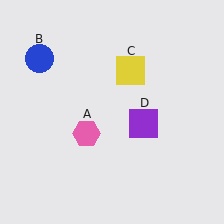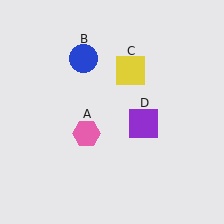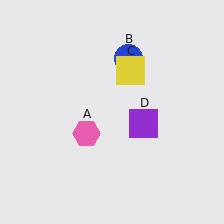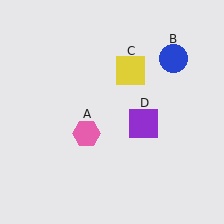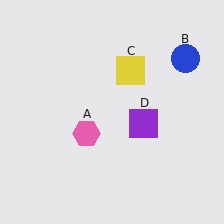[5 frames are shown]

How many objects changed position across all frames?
1 object changed position: blue circle (object B).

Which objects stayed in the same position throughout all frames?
Pink hexagon (object A) and yellow square (object C) and purple square (object D) remained stationary.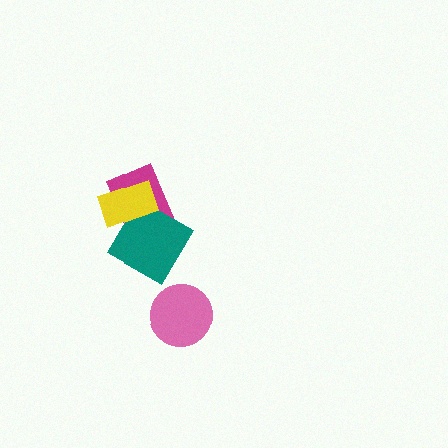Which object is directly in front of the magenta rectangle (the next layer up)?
The teal diamond is directly in front of the magenta rectangle.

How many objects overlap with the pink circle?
0 objects overlap with the pink circle.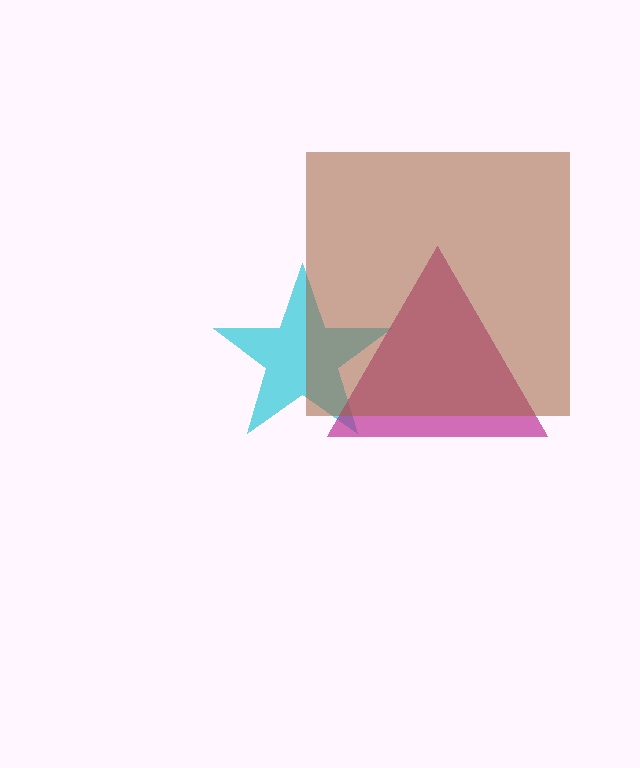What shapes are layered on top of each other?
The layered shapes are: a cyan star, a magenta triangle, a brown square.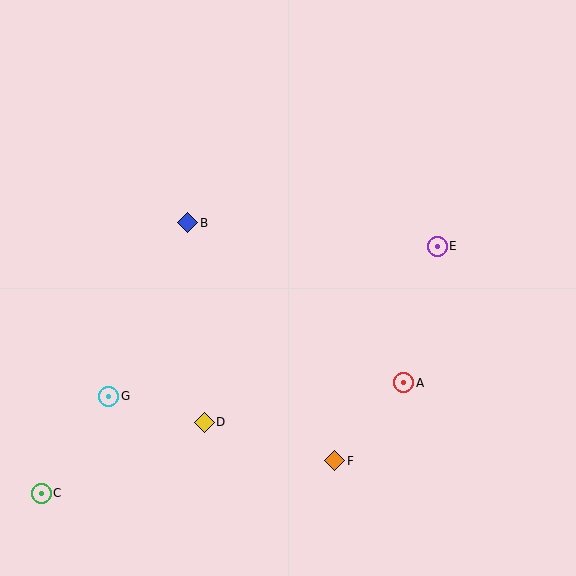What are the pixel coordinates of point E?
Point E is at (437, 246).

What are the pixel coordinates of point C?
Point C is at (41, 493).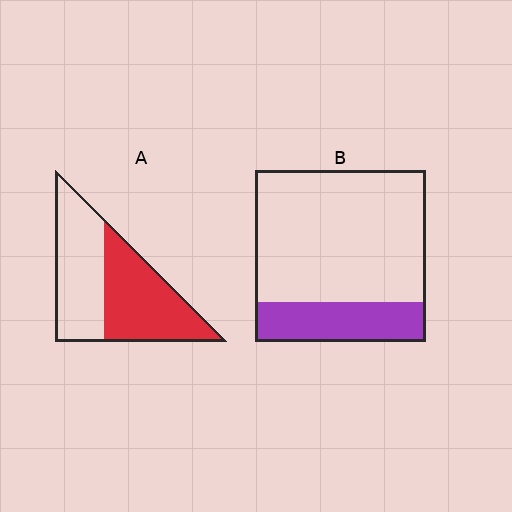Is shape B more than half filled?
No.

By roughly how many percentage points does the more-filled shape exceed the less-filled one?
By roughly 30 percentage points (A over B).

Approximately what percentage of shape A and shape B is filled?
A is approximately 50% and B is approximately 25%.